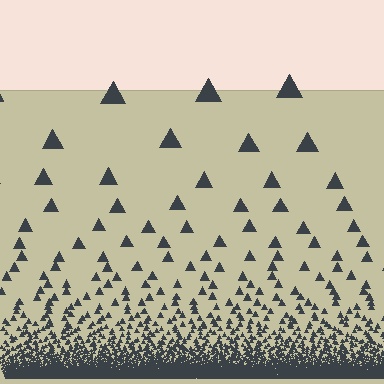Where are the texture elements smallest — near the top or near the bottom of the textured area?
Near the bottom.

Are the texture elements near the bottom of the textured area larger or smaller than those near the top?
Smaller. The gradient is inverted — elements near the bottom are smaller and denser.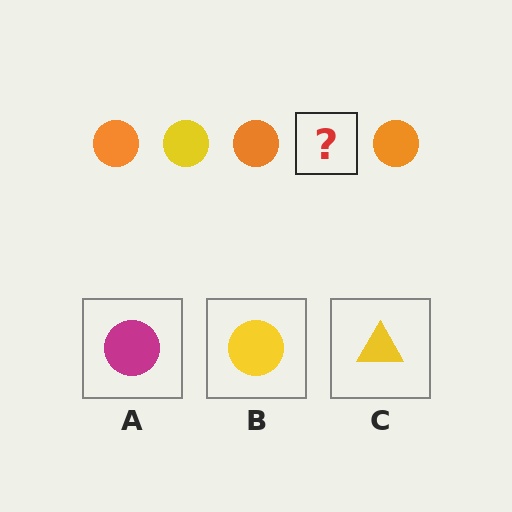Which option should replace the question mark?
Option B.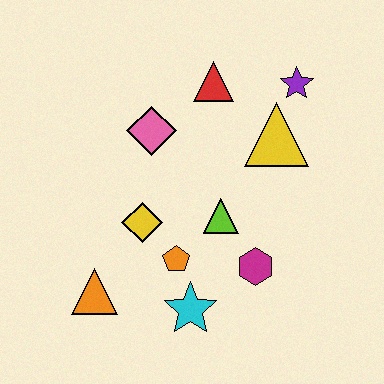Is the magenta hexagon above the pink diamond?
No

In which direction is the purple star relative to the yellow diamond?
The purple star is to the right of the yellow diamond.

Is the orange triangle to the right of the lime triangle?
No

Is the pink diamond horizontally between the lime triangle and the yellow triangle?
No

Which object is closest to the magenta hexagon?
The lime triangle is closest to the magenta hexagon.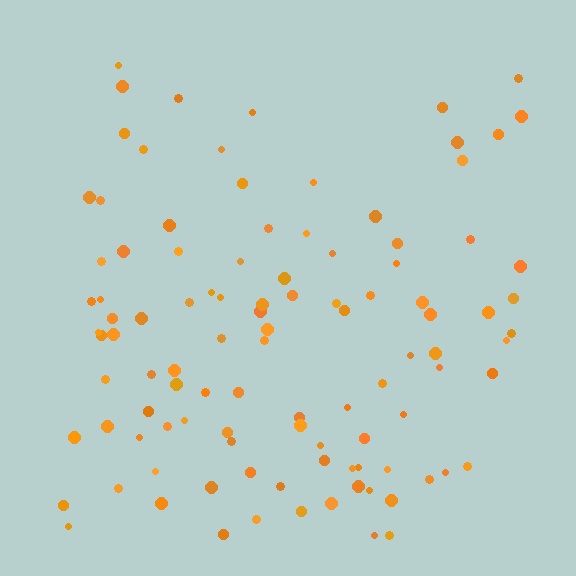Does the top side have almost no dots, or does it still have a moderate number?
Still a moderate number, just noticeably fewer than the bottom.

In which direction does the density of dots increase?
From top to bottom, with the bottom side densest.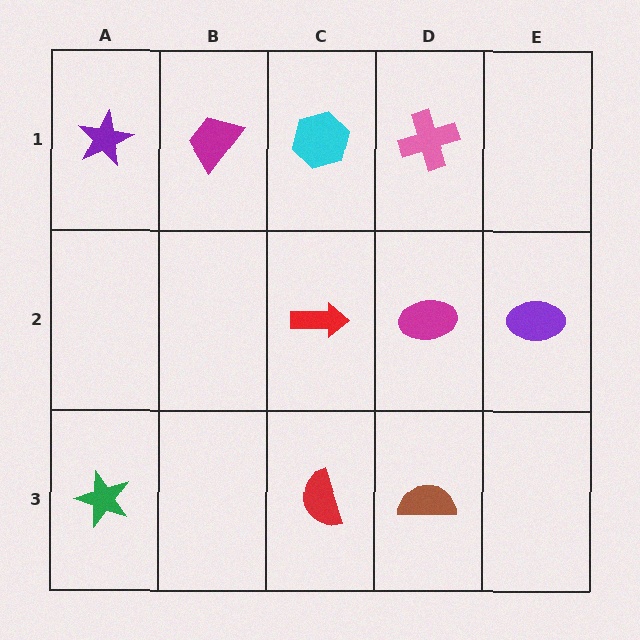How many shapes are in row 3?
3 shapes.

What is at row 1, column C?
A cyan hexagon.